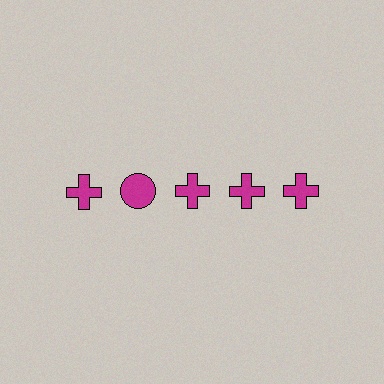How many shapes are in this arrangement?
There are 5 shapes arranged in a grid pattern.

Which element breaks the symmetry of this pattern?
The magenta circle in the top row, second from left column breaks the symmetry. All other shapes are magenta crosses.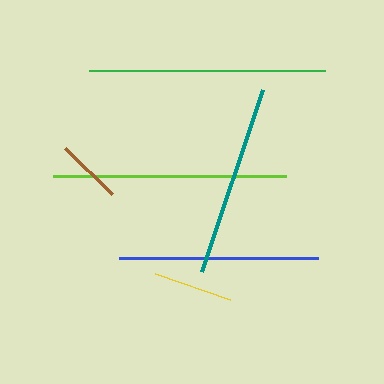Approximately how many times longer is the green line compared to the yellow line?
The green line is approximately 3.0 times the length of the yellow line.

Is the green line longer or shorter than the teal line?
The green line is longer than the teal line.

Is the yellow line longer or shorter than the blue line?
The blue line is longer than the yellow line.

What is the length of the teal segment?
The teal segment is approximately 193 pixels long.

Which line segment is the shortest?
The brown line is the shortest at approximately 66 pixels.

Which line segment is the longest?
The green line is the longest at approximately 236 pixels.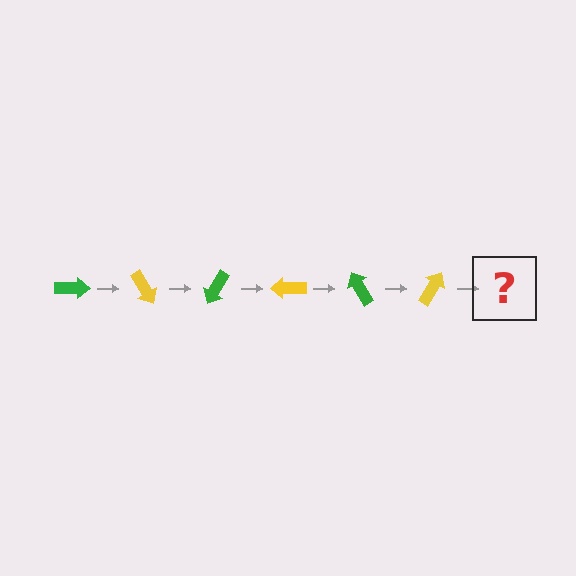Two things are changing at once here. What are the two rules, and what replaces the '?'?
The two rules are that it rotates 60 degrees each step and the color cycles through green and yellow. The '?' should be a green arrow, rotated 360 degrees from the start.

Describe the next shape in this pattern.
It should be a green arrow, rotated 360 degrees from the start.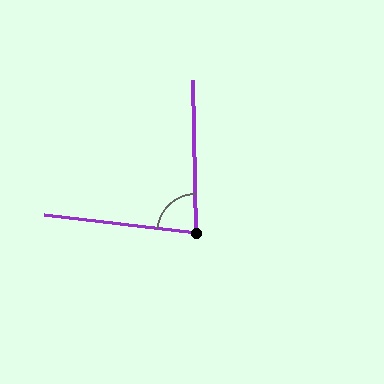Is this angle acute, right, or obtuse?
It is acute.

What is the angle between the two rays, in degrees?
Approximately 82 degrees.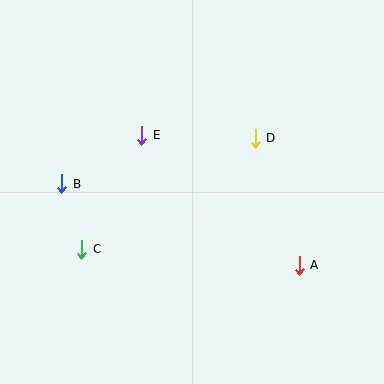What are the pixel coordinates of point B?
Point B is at (62, 184).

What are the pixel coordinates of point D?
Point D is at (255, 138).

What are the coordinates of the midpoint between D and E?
The midpoint between D and E is at (199, 137).